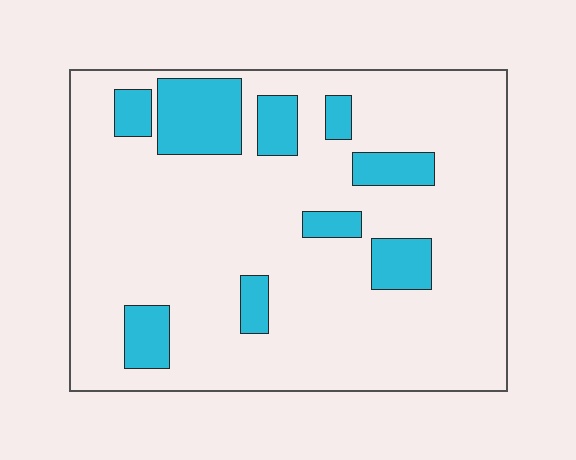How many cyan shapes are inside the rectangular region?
9.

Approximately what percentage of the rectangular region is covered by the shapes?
Approximately 15%.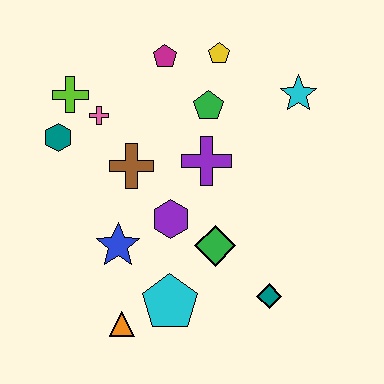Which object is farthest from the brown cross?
The teal diamond is farthest from the brown cross.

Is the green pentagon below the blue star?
No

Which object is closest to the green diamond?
The purple hexagon is closest to the green diamond.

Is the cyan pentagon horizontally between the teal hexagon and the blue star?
No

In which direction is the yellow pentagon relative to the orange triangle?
The yellow pentagon is above the orange triangle.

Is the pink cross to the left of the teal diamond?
Yes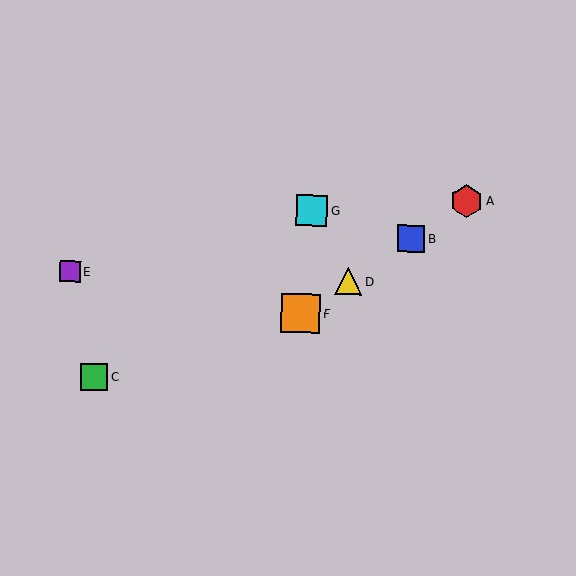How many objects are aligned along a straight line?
4 objects (A, B, D, F) are aligned along a straight line.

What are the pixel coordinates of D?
Object D is at (348, 281).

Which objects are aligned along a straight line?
Objects A, B, D, F are aligned along a straight line.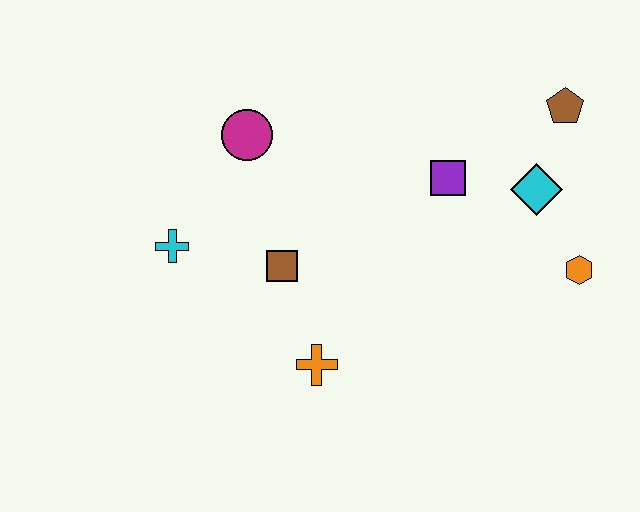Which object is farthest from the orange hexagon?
The cyan cross is farthest from the orange hexagon.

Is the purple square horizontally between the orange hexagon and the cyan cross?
Yes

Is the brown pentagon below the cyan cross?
No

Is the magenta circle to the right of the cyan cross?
Yes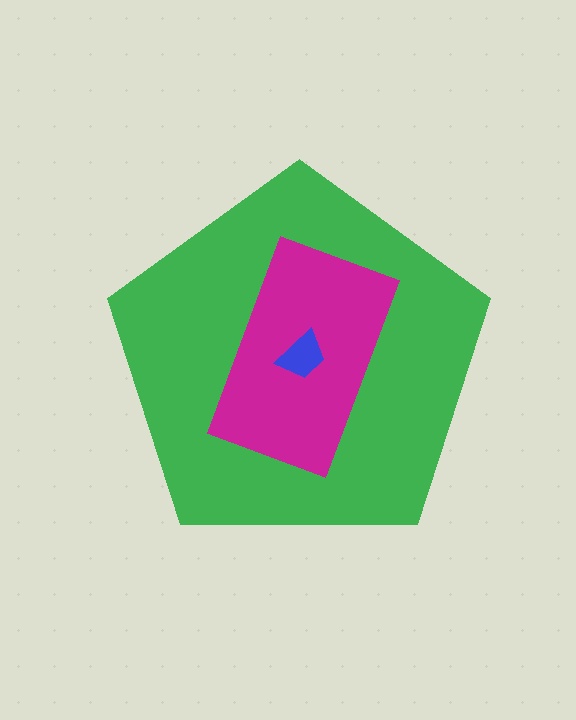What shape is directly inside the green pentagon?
The magenta rectangle.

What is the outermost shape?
The green pentagon.